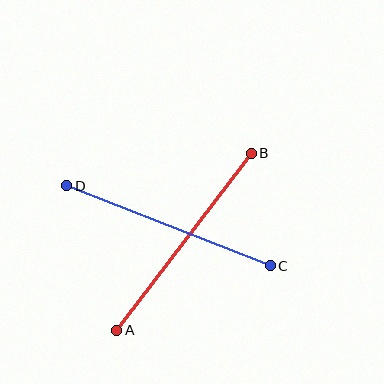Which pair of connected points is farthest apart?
Points A and B are farthest apart.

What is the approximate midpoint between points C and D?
The midpoint is at approximately (169, 226) pixels.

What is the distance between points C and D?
The distance is approximately 219 pixels.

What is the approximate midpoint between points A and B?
The midpoint is at approximately (184, 242) pixels.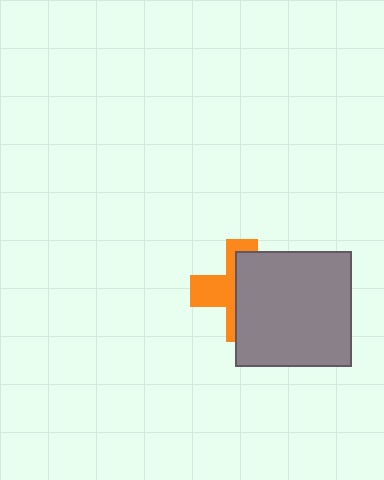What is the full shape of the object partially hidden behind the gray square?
The partially hidden object is an orange cross.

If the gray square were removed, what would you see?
You would see the complete orange cross.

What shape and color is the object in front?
The object in front is a gray square.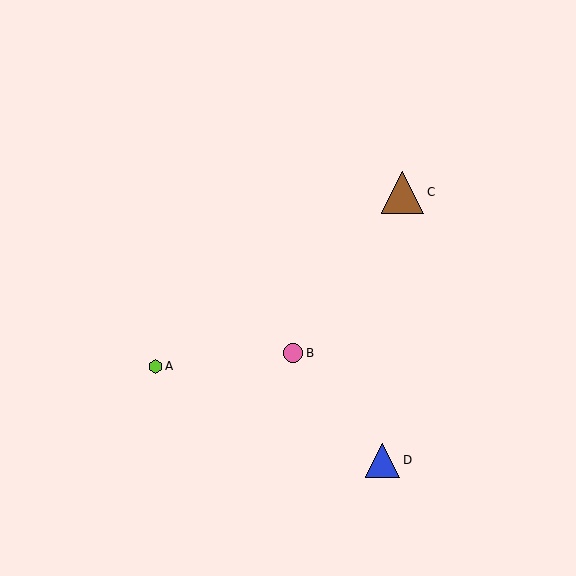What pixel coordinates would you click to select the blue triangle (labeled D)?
Click at (383, 460) to select the blue triangle D.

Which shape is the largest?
The brown triangle (labeled C) is the largest.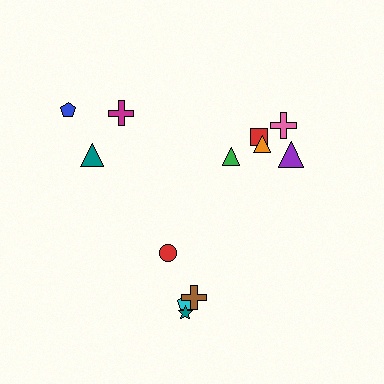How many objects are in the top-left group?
There are 3 objects.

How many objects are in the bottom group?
There are 4 objects.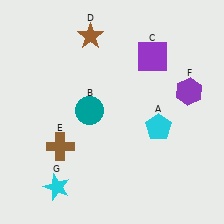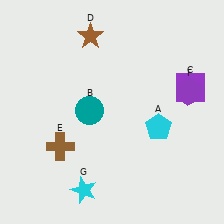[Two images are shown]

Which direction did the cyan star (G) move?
The cyan star (G) moved right.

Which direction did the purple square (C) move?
The purple square (C) moved right.